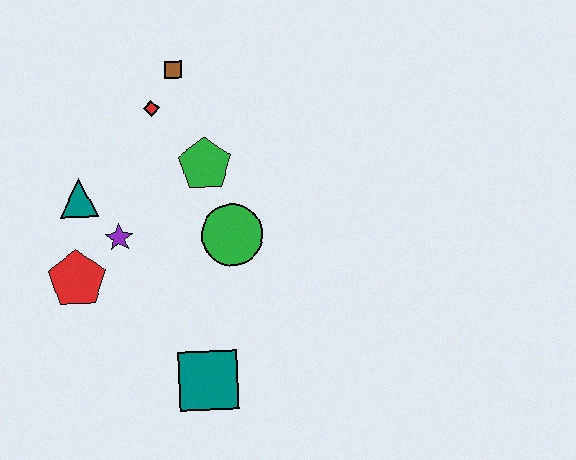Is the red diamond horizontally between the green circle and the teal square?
No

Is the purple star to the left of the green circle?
Yes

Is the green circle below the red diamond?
Yes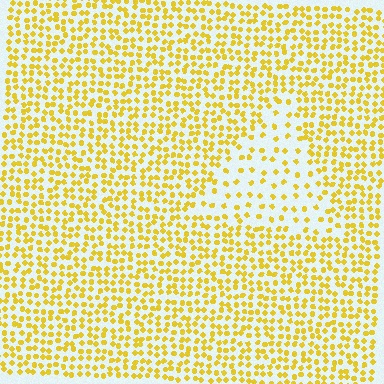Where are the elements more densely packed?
The elements are more densely packed outside the triangle boundary.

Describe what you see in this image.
The image contains small yellow elements arranged at two different densities. A triangle-shaped region is visible where the elements are less densely packed than the surrounding area.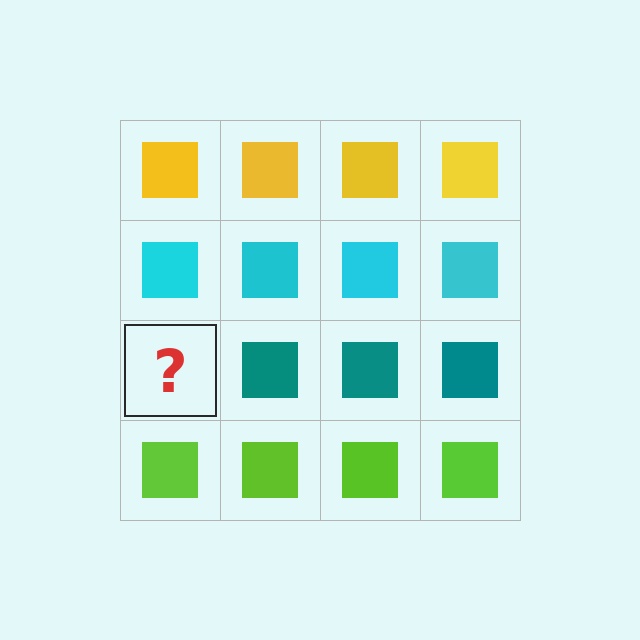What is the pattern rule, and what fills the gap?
The rule is that each row has a consistent color. The gap should be filled with a teal square.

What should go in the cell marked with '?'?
The missing cell should contain a teal square.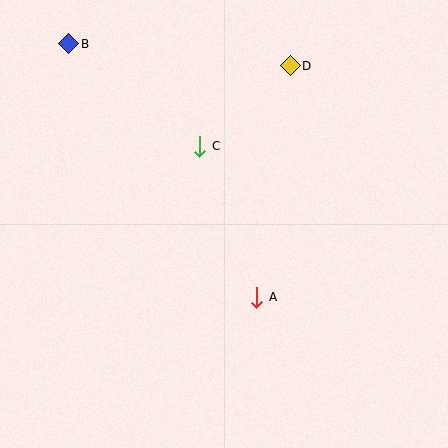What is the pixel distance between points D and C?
The distance between D and C is 121 pixels.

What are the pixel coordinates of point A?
Point A is at (257, 297).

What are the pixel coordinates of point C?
Point C is at (200, 146).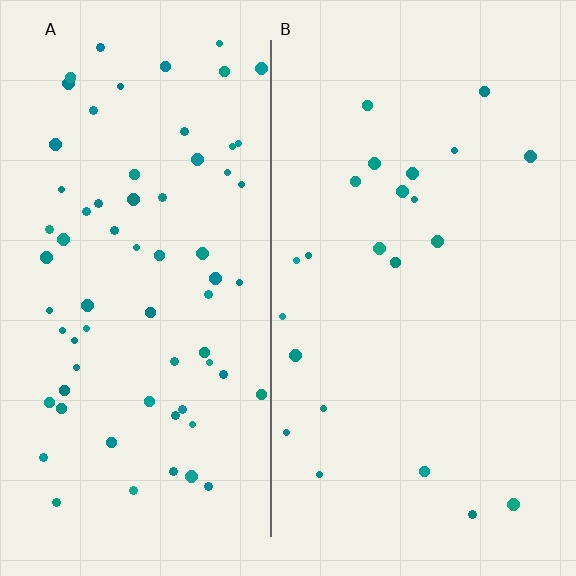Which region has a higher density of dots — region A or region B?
A (the left).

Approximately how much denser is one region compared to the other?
Approximately 3.0× — region A over region B.